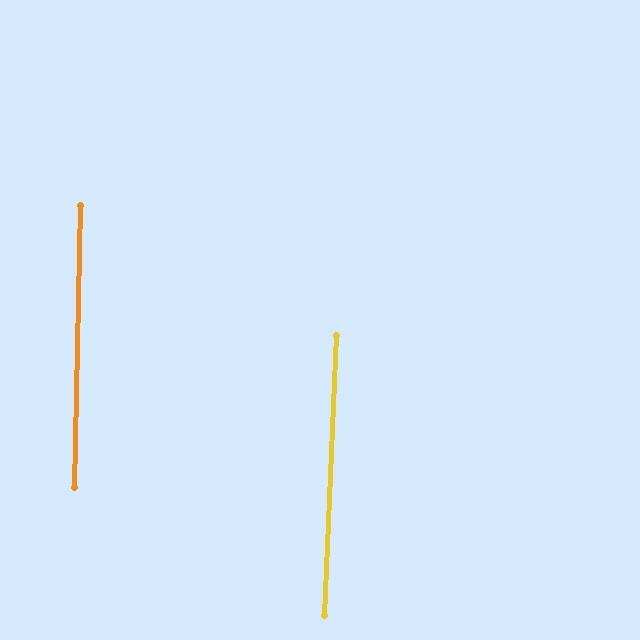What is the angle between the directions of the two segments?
Approximately 1 degree.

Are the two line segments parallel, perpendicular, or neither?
Parallel — their directions differ by only 1.3°.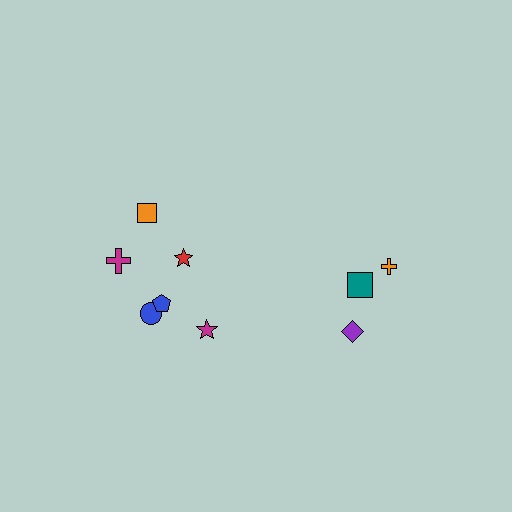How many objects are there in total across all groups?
There are 9 objects.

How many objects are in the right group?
There are 3 objects.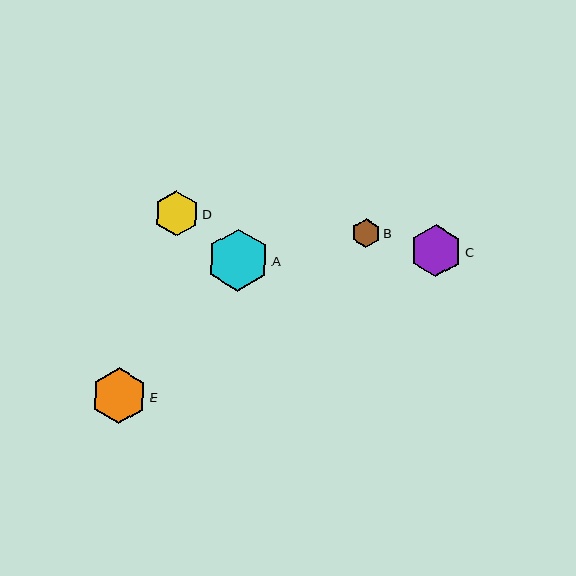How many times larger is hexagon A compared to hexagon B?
Hexagon A is approximately 2.1 times the size of hexagon B.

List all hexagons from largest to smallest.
From largest to smallest: A, E, C, D, B.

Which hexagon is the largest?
Hexagon A is the largest with a size of approximately 62 pixels.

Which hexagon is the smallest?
Hexagon B is the smallest with a size of approximately 29 pixels.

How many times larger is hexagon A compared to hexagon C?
Hexagon A is approximately 1.2 times the size of hexagon C.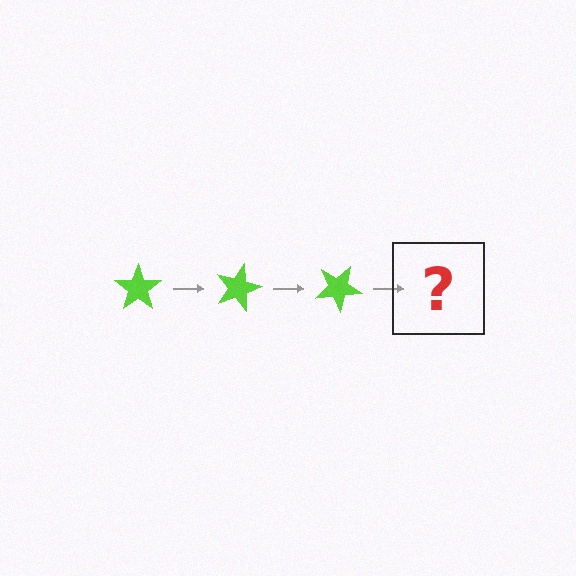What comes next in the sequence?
The next element should be a lime star rotated 45 degrees.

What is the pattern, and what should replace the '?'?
The pattern is that the star rotates 15 degrees each step. The '?' should be a lime star rotated 45 degrees.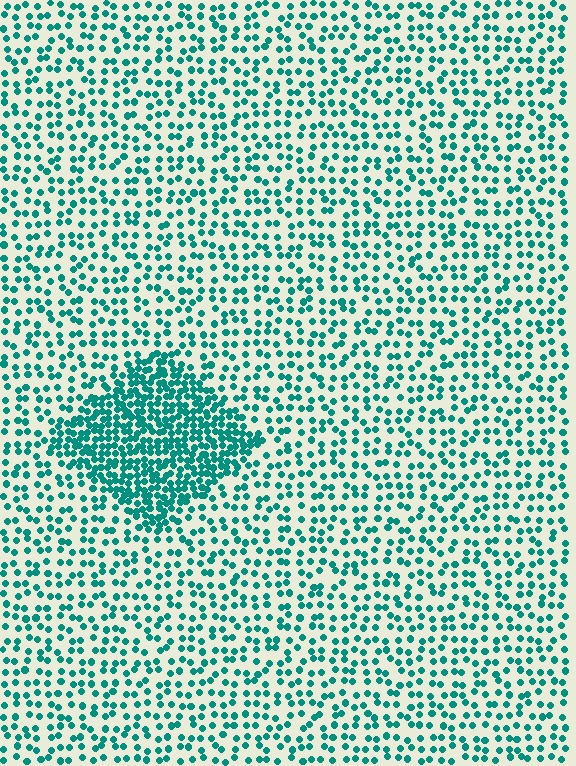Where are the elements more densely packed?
The elements are more densely packed inside the diamond boundary.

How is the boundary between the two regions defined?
The boundary is defined by a change in element density (approximately 2.4x ratio). All elements are the same color, size, and shape.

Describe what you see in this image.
The image contains small teal elements arranged at two different densities. A diamond-shaped region is visible where the elements are more densely packed than the surrounding area.